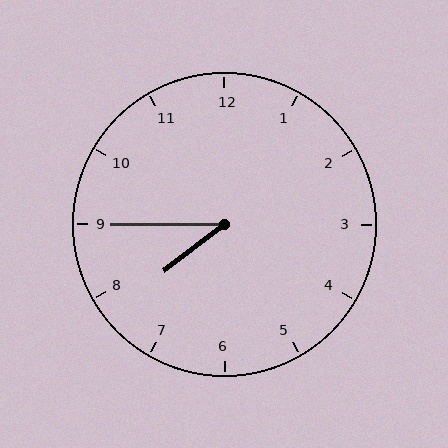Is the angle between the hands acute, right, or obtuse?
It is acute.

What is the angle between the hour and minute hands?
Approximately 38 degrees.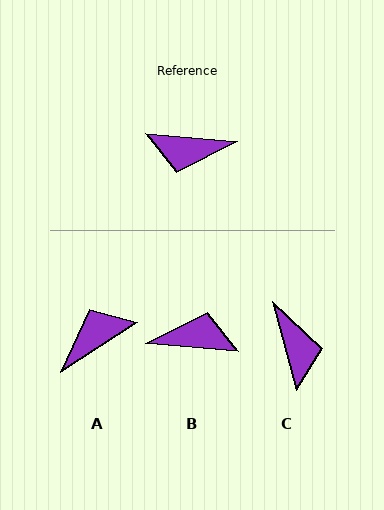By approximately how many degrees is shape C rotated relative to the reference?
Approximately 110 degrees counter-clockwise.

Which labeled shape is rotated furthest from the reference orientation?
B, about 179 degrees away.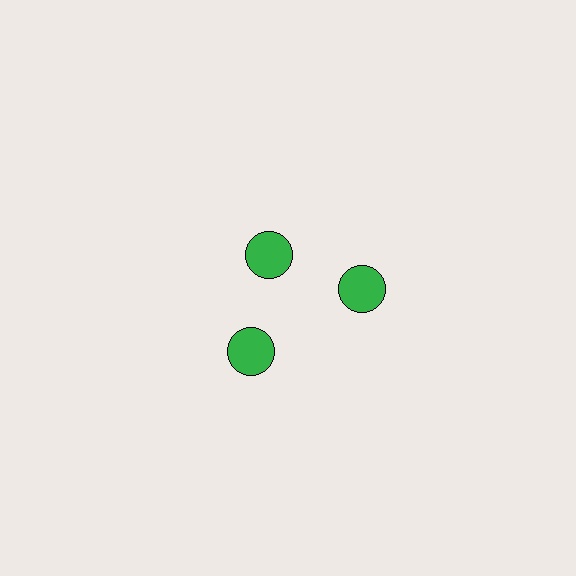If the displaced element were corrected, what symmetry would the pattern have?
It would have 3-fold rotational symmetry — the pattern would map onto itself every 120 degrees.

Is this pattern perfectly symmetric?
No. The 3 green circles are arranged in a ring, but one element near the 11 o'clock position is pulled inward toward the center, breaking the 3-fold rotational symmetry.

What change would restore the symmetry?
The symmetry would be restored by moving it outward, back onto the ring so that all 3 circles sit at equal angles and equal distance from the center.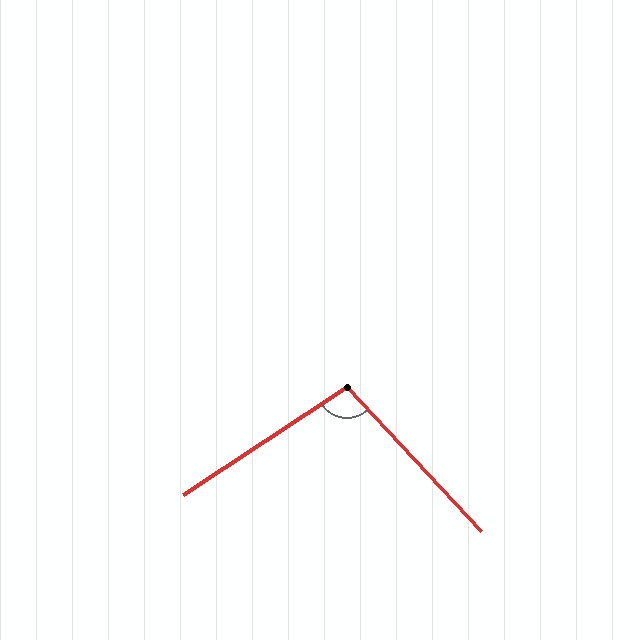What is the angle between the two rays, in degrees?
Approximately 100 degrees.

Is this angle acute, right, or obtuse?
It is obtuse.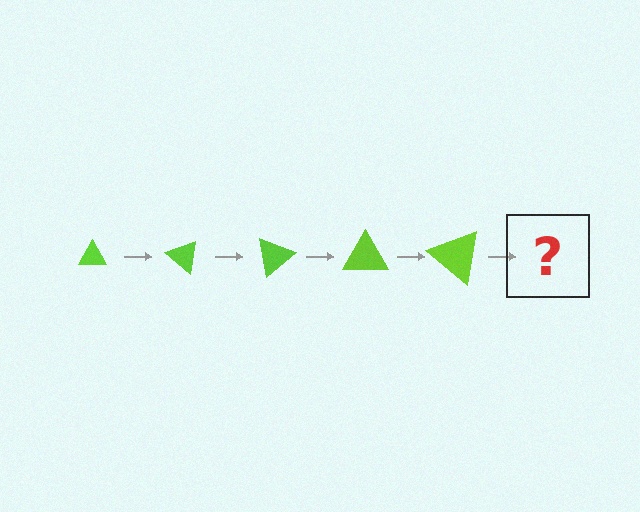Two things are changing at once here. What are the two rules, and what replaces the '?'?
The two rules are that the triangle grows larger each step and it rotates 40 degrees each step. The '?' should be a triangle, larger than the previous one and rotated 200 degrees from the start.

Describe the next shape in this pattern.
It should be a triangle, larger than the previous one and rotated 200 degrees from the start.